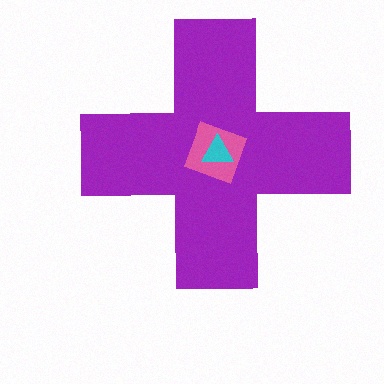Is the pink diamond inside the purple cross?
Yes.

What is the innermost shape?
The cyan triangle.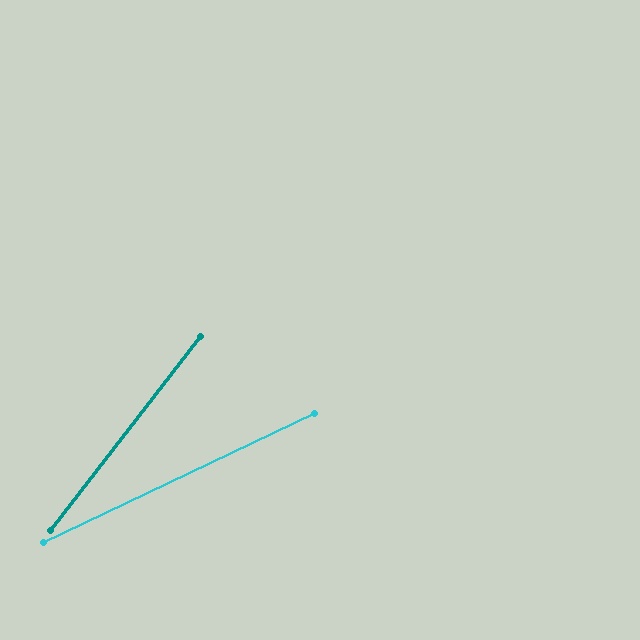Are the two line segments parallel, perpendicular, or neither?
Neither parallel nor perpendicular — they differ by about 27°.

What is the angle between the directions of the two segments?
Approximately 27 degrees.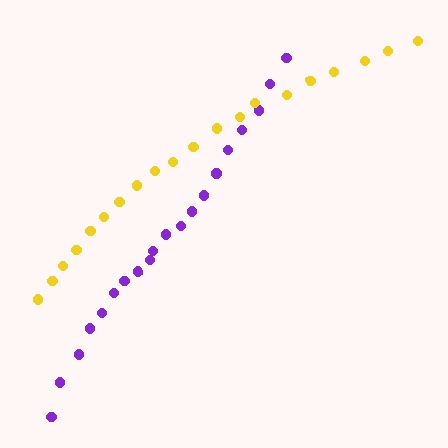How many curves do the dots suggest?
There are 2 distinct paths.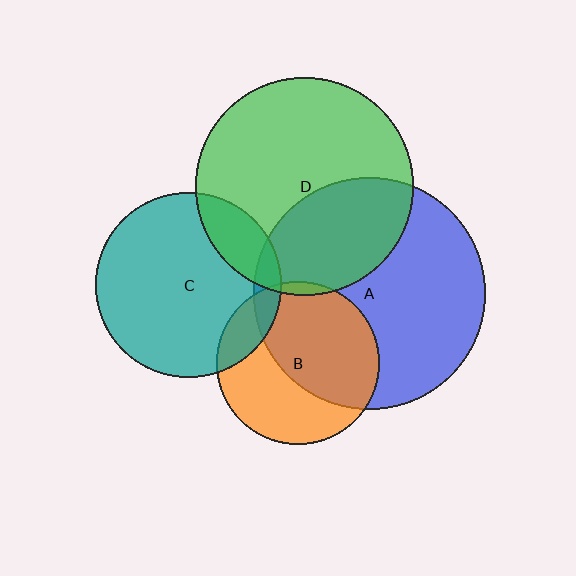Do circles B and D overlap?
Yes.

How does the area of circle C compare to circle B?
Approximately 1.3 times.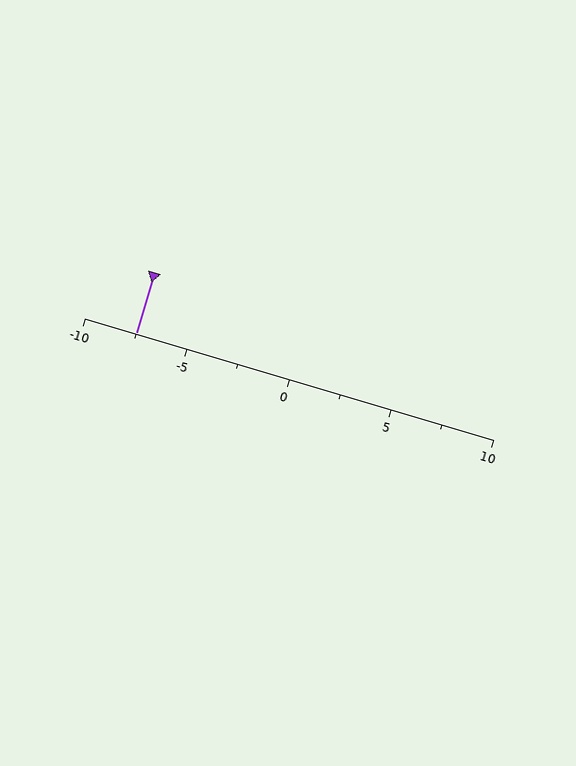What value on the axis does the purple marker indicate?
The marker indicates approximately -7.5.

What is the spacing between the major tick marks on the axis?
The major ticks are spaced 5 apart.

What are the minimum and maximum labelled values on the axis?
The axis runs from -10 to 10.